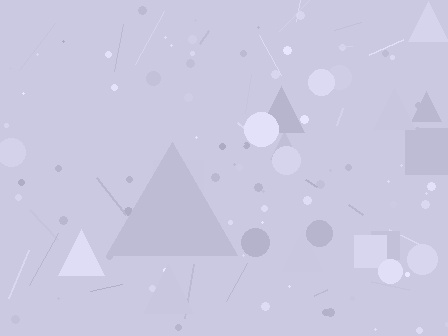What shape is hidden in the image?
A triangle is hidden in the image.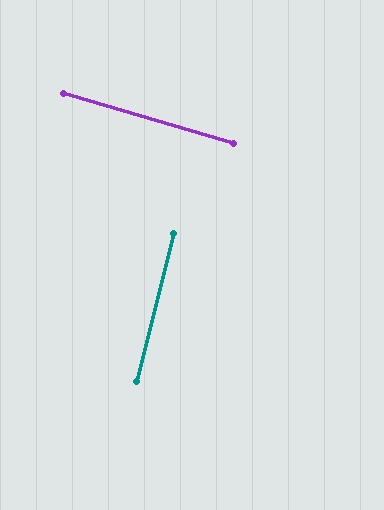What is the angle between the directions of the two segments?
Approximately 88 degrees.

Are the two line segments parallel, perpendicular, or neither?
Perpendicular — they meet at approximately 88°.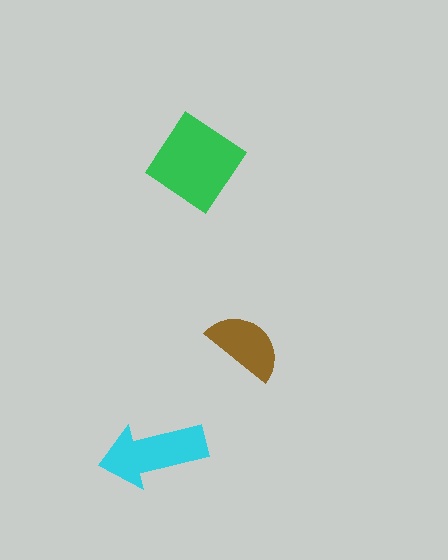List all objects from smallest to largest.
The brown semicircle, the cyan arrow, the green diamond.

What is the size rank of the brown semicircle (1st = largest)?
3rd.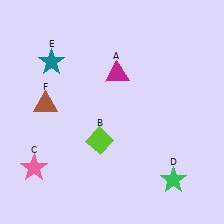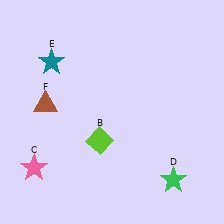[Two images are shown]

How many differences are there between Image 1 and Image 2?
There is 1 difference between the two images.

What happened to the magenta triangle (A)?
The magenta triangle (A) was removed in Image 2. It was in the top-right area of Image 1.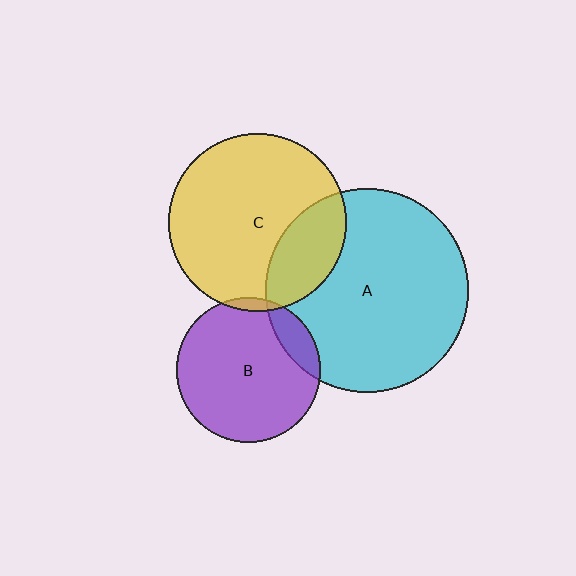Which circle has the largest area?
Circle A (cyan).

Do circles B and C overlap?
Yes.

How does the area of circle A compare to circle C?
Approximately 1.3 times.